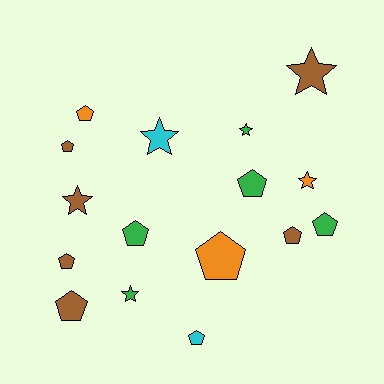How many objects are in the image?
There are 16 objects.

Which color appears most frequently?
Brown, with 6 objects.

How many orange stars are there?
There is 1 orange star.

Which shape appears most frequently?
Pentagon, with 10 objects.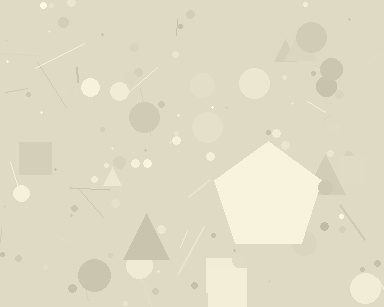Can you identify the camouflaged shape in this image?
The camouflaged shape is a pentagon.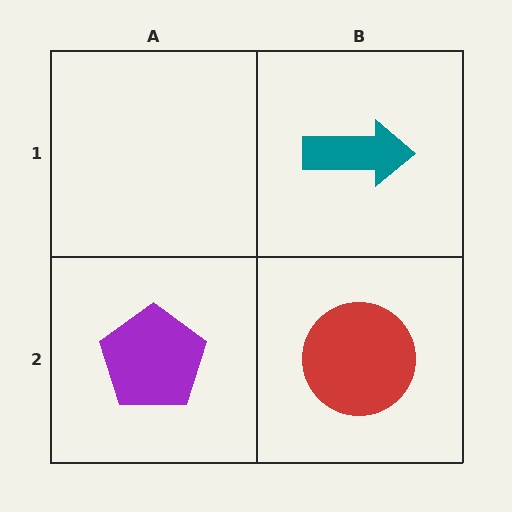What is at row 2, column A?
A purple pentagon.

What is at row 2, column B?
A red circle.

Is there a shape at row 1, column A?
No, that cell is empty.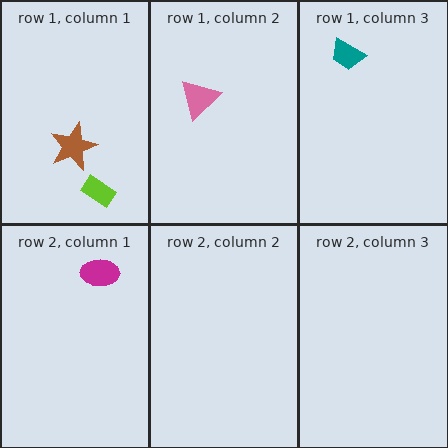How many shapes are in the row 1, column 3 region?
1.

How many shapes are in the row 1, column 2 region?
1.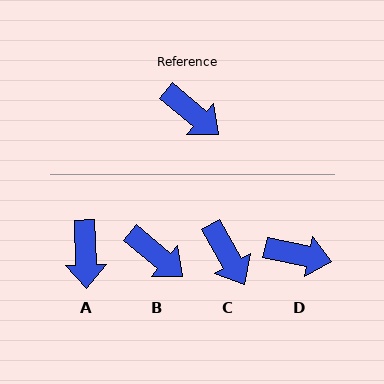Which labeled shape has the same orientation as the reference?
B.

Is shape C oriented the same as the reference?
No, it is off by about 21 degrees.